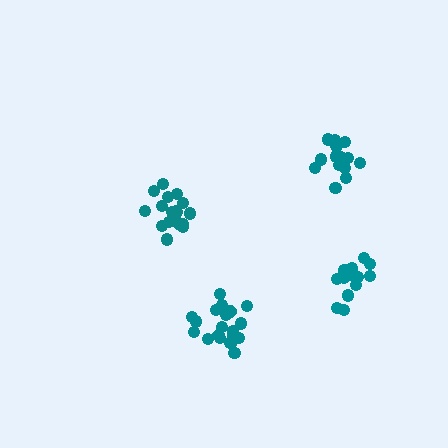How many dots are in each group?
Group 1: 16 dots, Group 2: 15 dots, Group 3: 21 dots, Group 4: 18 dots (70 total).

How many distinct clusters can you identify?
There are 4 distinct clusters.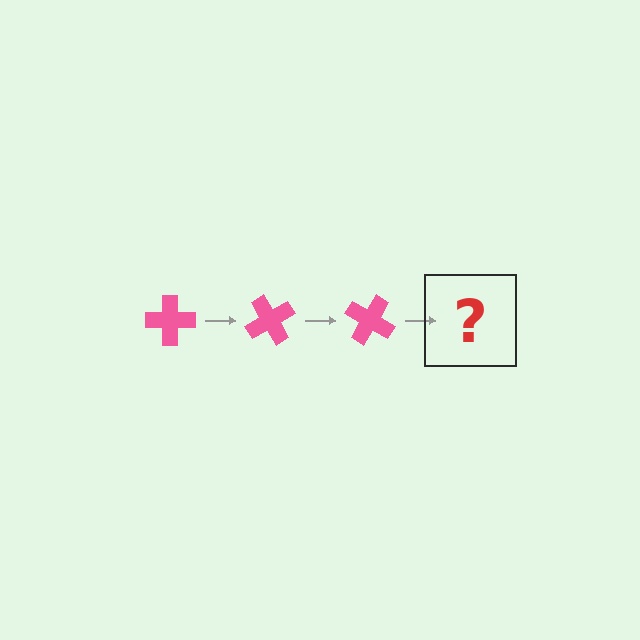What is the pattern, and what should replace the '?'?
The pattern is that the cross rotates 60 degrees each step. The '?' should be a pink cross rotated 180 degrees.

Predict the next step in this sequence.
The next step is a pink cross rotated 180 degrees.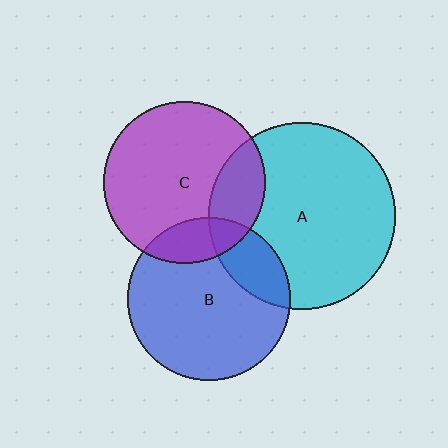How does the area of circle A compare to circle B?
Approximately 1.3 times.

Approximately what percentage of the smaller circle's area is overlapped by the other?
Approximately 20%.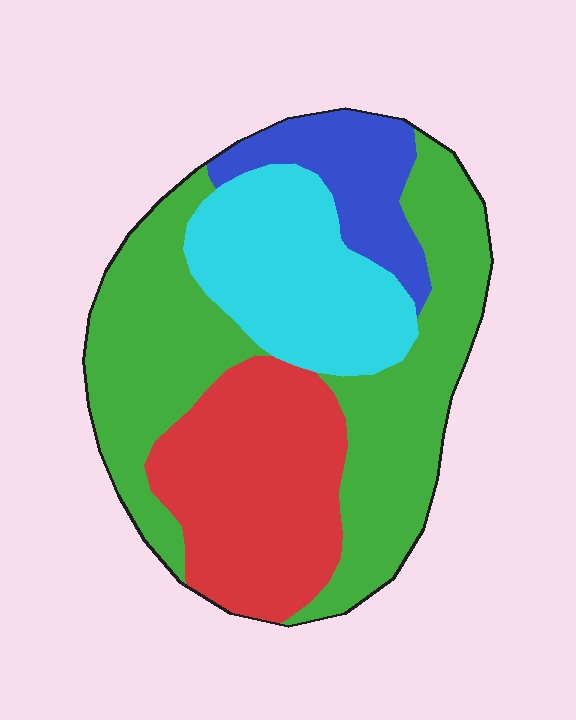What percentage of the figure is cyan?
Cyan takes up about one fifth (1/5) of the figure.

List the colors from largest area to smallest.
From largest to smallest: green, red, cyan, blue.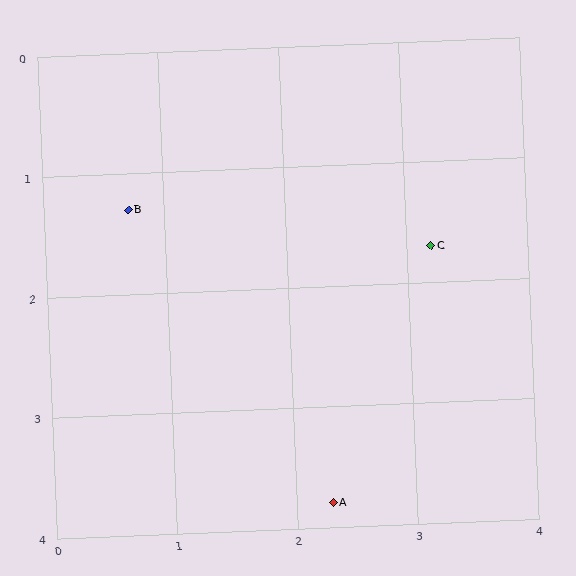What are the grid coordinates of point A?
Point A is at approximately (2.3, 3.8).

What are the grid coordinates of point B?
Point B is at approximately (0.7, 1.3).